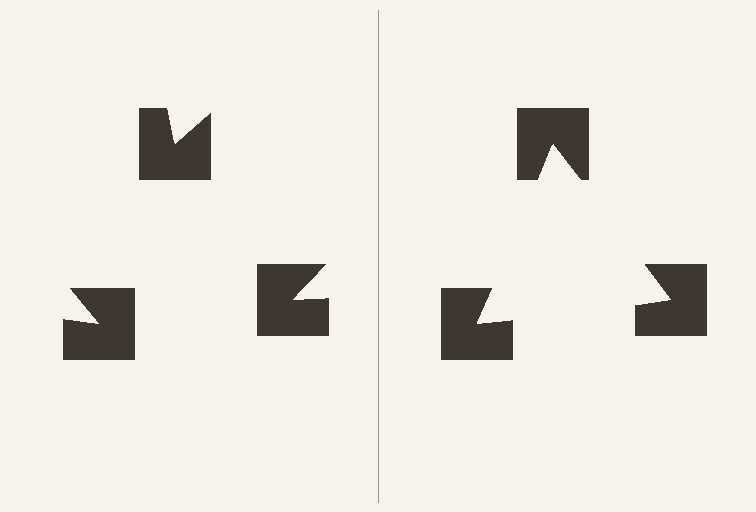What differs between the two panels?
The notched squares are positioned identically on both sides; only the wedge orientations differ. On the right they align to a triangle; on the left they are misaligned.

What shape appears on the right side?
An illusory triangle.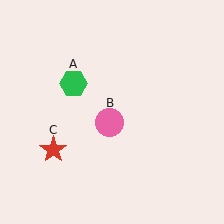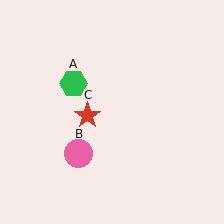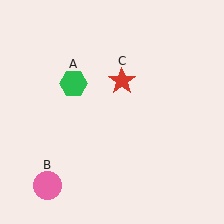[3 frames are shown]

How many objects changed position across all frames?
2 objects changed position: pink circle (object B), red star (object C).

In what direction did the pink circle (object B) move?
The pink circle (object B) moved down and to the left.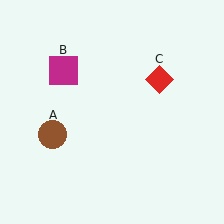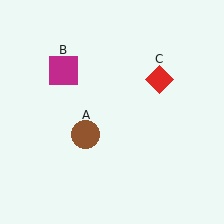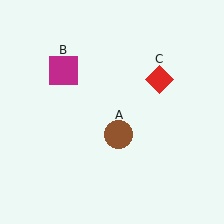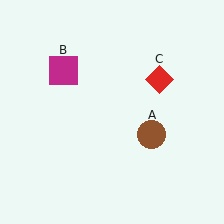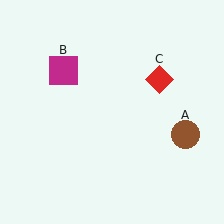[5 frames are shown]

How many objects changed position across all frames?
1 object changed position: brown circle (object A).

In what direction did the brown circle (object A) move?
The brown circle (object A) moved right.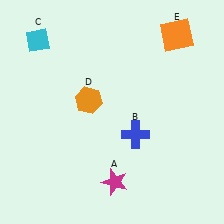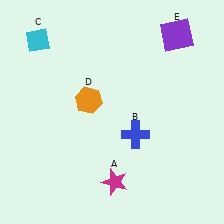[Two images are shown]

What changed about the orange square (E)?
In Image 1, E is orange. In Image 2, it changed to purple.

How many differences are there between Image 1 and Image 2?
There is 1 difference between the two images.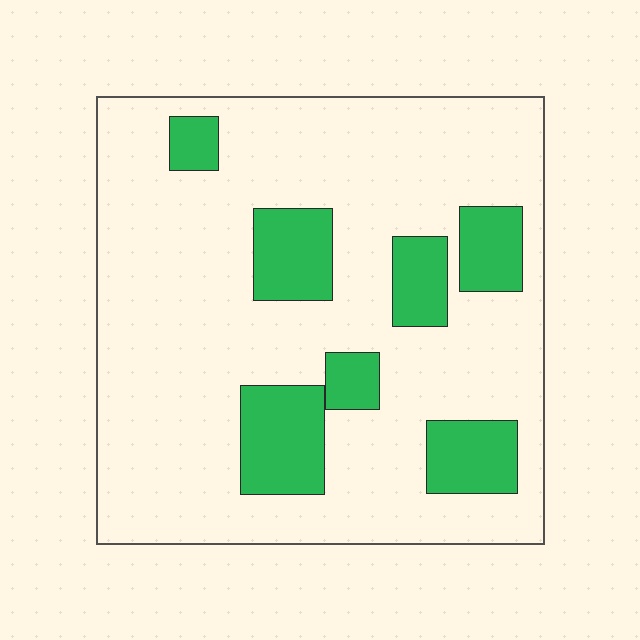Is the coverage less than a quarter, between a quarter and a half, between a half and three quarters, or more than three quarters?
Less than a quarter.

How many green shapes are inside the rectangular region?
7.